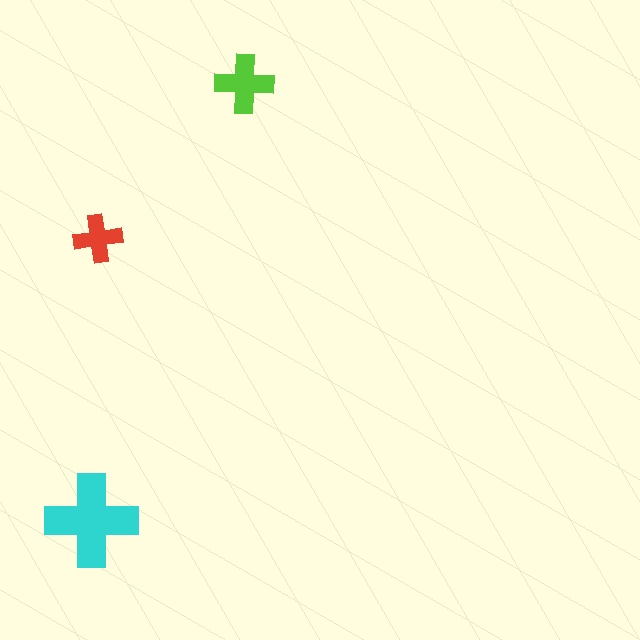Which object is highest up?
The lime cross is topmost.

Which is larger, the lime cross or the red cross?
The lime one.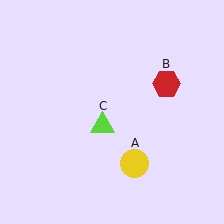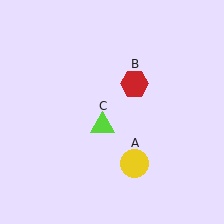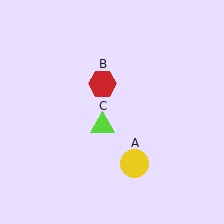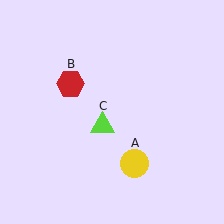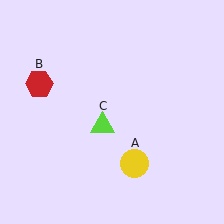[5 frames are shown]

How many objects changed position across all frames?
1 object changed position: red hexagon (object B).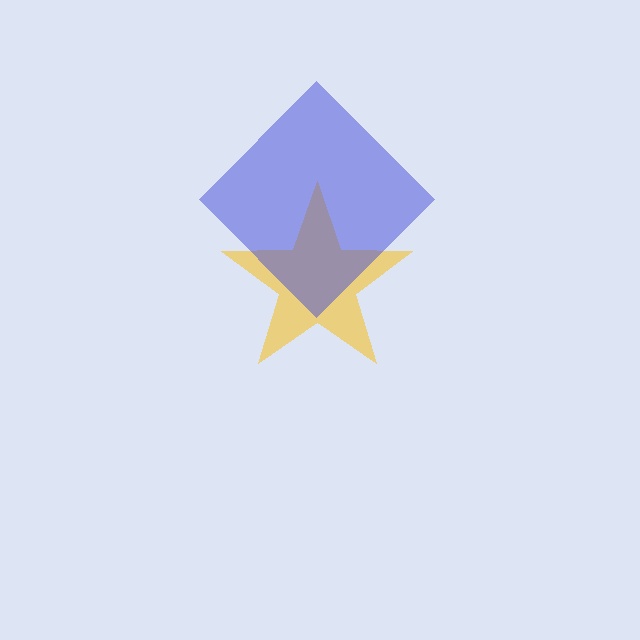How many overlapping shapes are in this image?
There are 2 overlapping shapes in the image.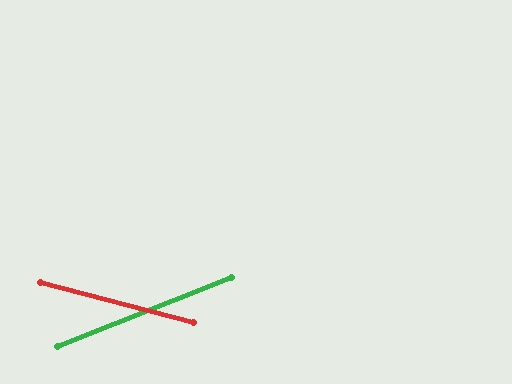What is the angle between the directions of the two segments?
Approximately 36 degrees.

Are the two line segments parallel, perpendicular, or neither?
Neither parallel nor perpendicular — they differ by about 36°.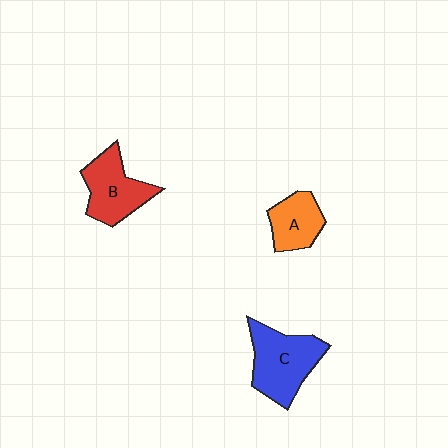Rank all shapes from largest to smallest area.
From largest to smallest: C (blue), B (red), A (orange).